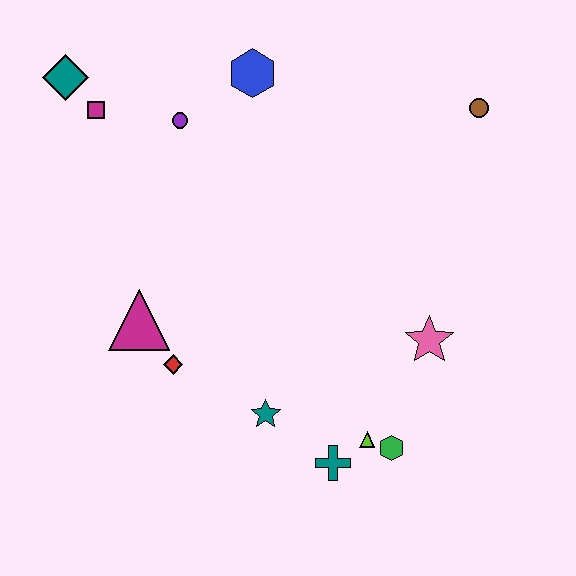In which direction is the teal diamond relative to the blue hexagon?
The teal diamond is to the left of the blue hexagon.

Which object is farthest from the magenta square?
The green hexagon is farthest from the magenta square.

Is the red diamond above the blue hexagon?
No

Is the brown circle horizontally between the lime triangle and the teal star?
No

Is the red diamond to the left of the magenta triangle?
No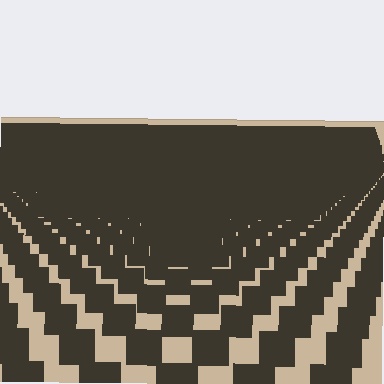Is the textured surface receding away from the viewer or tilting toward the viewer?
The surface is receding away from the viewer. Texture elements get smaller and denser toward the top.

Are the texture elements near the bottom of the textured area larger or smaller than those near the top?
Larger. Near the bottom, elements are closer to the viewer and appear at a bigger on-screen size.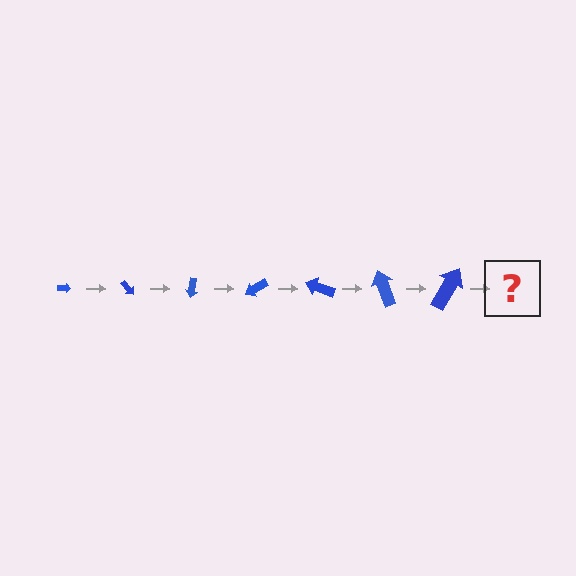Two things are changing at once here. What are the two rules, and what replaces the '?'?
The two rules are that the arrow grows larger each step and it rotates 50 degrees each step. The '?' should be an arrow, larger than the previous one and rotated 350 degrees from the start.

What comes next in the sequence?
The next element should be an arrow, larger than the previous one and rotated 350 degrees from the start.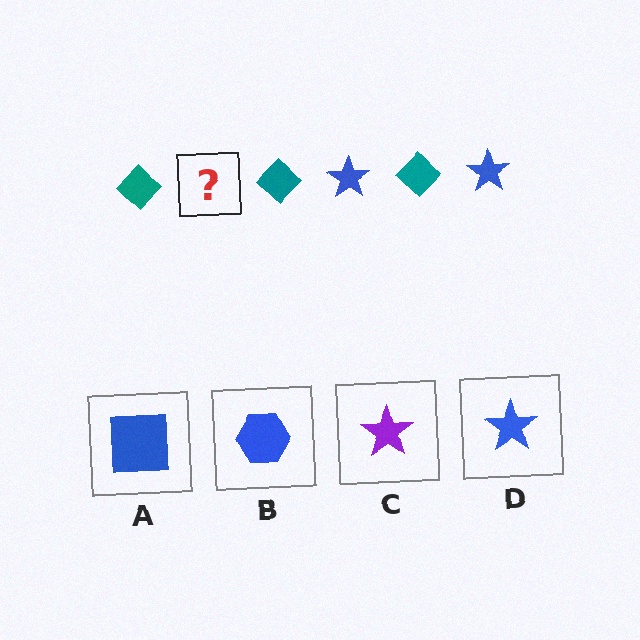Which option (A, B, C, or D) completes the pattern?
D.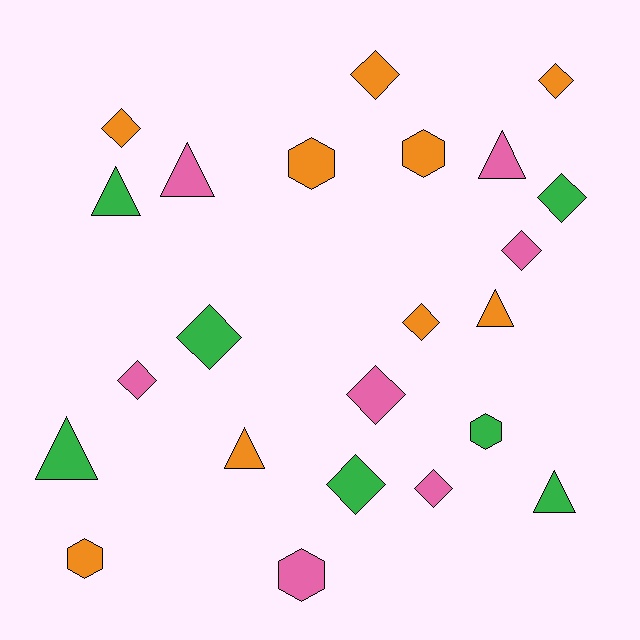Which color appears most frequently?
Orange, with 9 objects.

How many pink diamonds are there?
There are 4 pink diamonds.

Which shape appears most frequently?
Diamond, with 11 objects.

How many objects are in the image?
There are 23 objects.